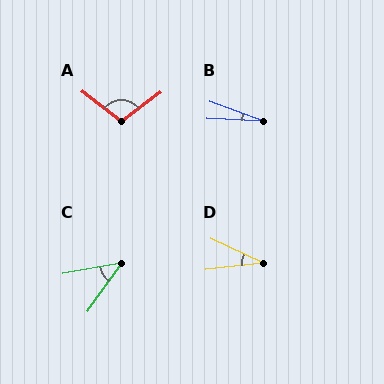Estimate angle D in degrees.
Approximately 31 degrees.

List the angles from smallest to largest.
B (18°), D (31°), C (45°), A (105°).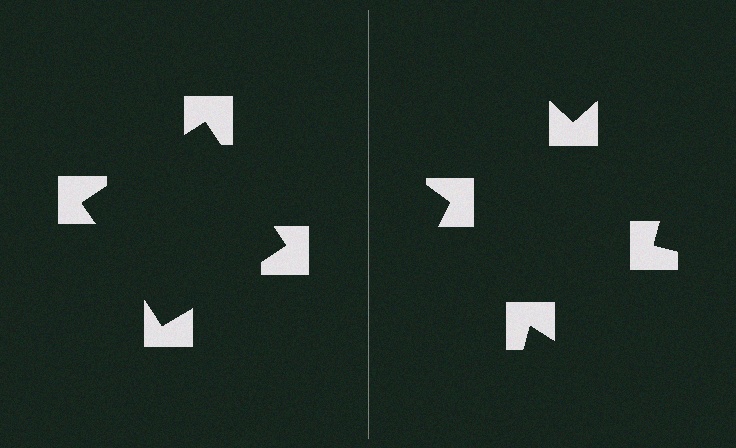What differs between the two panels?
The notched squares are positioned identically on both sides; only the wedge orientations differ. On the left they align to a square; on the right they are misaligned.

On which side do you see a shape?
An illusory square appears on the left side. On the right side the wedge cuts are rotated, so no coherent shape forms.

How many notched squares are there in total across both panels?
8 — 4 on each side.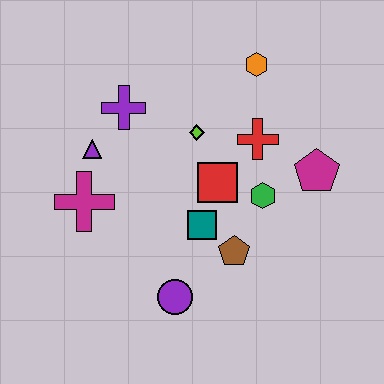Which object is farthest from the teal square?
The orange hexagon is farthest from the teal square.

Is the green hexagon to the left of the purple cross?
No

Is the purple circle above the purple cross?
No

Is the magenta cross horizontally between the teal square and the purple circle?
No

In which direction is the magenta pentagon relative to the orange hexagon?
The magenta pentagon is below the orange hexagon.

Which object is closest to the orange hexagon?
The red cross is closest to the orange hexagon.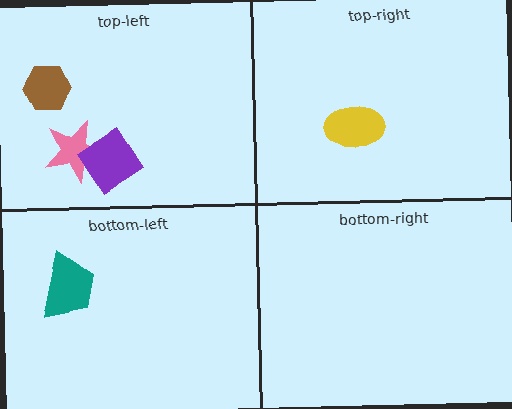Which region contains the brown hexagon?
The top-left region.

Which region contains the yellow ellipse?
The top-right region.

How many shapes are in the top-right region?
1.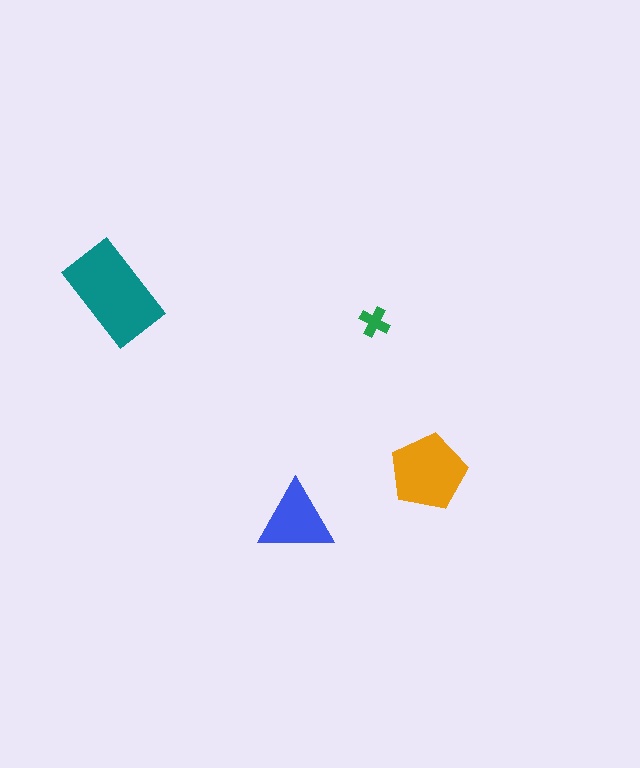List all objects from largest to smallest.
The teal rectangle, the orange pentagon, the blue triangle, the green cross.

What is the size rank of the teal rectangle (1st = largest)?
1st.